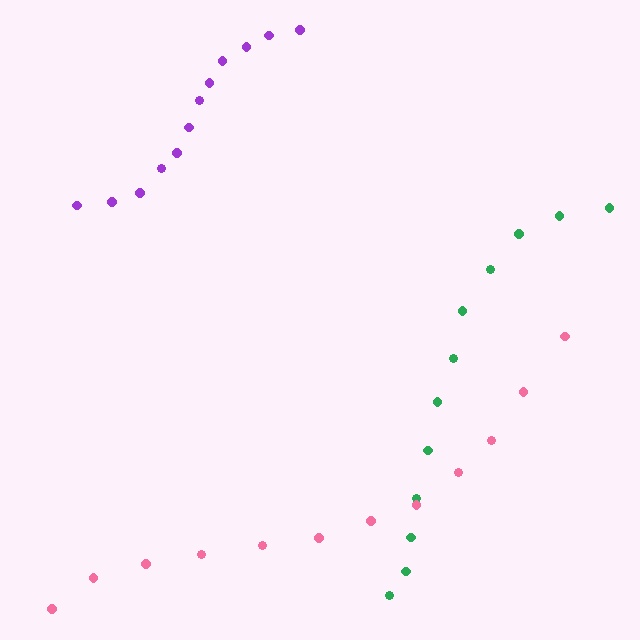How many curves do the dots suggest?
There are 3 distinct paths.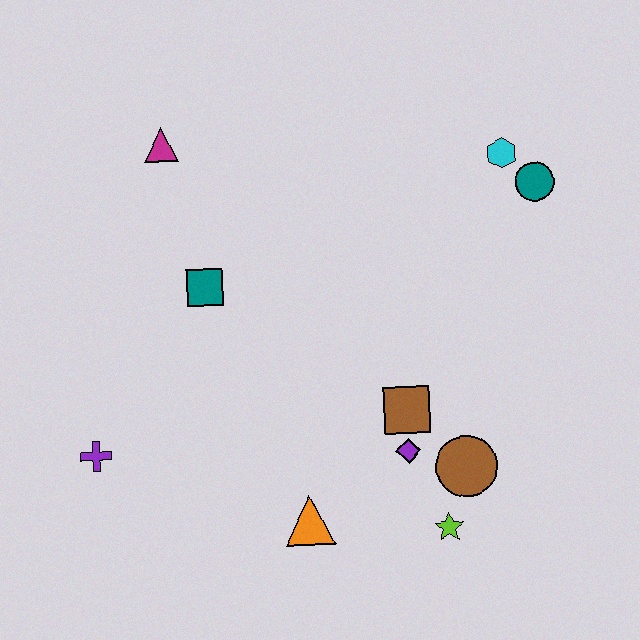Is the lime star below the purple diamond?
Yes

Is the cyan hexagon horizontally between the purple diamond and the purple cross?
No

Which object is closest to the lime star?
The brown circle is closest to the lime star.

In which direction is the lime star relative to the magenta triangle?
The lime star is below the magenta triangle.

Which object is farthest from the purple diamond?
The magenta triangle is farthest from the purple diamond.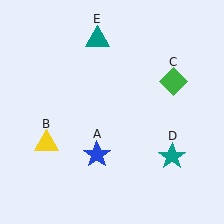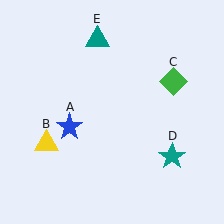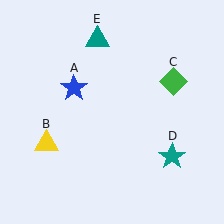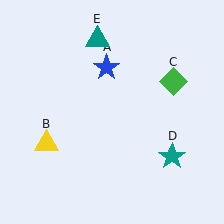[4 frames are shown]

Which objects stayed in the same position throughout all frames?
Yellow triangle (object B) and green diamond (object C) and teal star (object D) and teal triangle (object E) remained stationary.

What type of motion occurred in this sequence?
The blue star (object A) rotated clockwise around the center of the scene.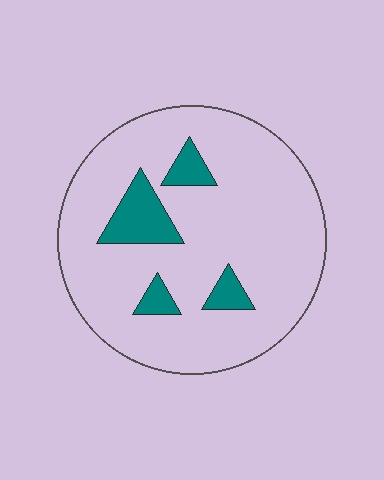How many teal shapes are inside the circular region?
4.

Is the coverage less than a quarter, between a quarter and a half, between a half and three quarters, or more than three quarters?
Less than a quarter.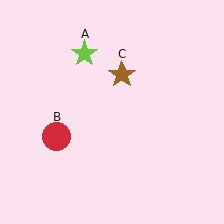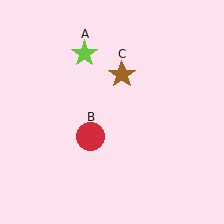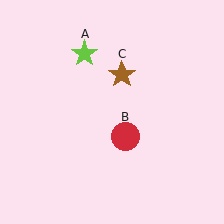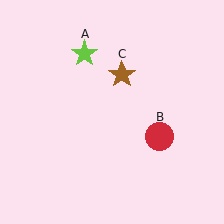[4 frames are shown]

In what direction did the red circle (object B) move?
The red circle (object B) moved right.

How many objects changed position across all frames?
1 object changed position: red circle (object B).